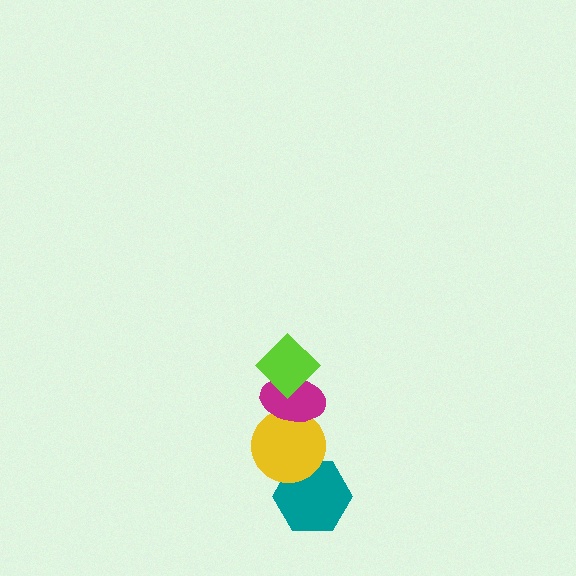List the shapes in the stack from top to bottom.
From top to bottom: the lime diamond, the magenta ellipse, the yellow circle, the teal hexagon.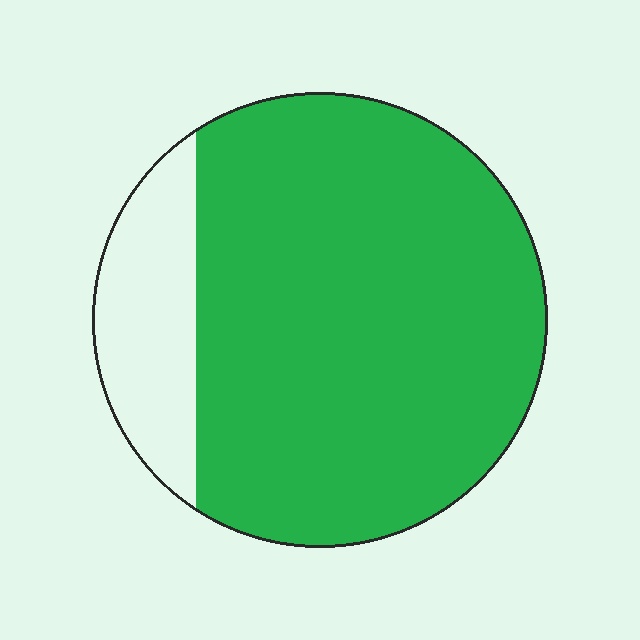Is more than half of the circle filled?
Yes.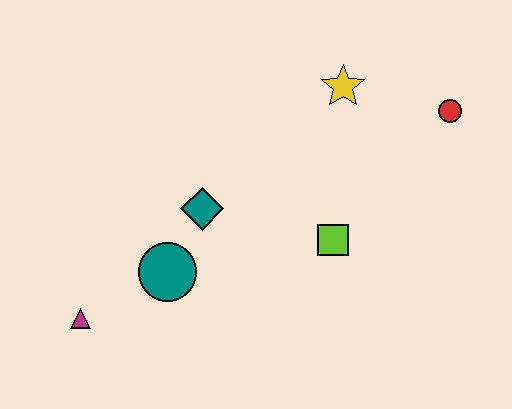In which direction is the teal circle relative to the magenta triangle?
The teal circle is to the right of the magenta triangle.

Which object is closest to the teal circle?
The teal diamond is closest to the teal circle.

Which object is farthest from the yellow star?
The magenta triangle is farthest from the yellow star.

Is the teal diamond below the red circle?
Yes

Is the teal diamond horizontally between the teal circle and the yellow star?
Yes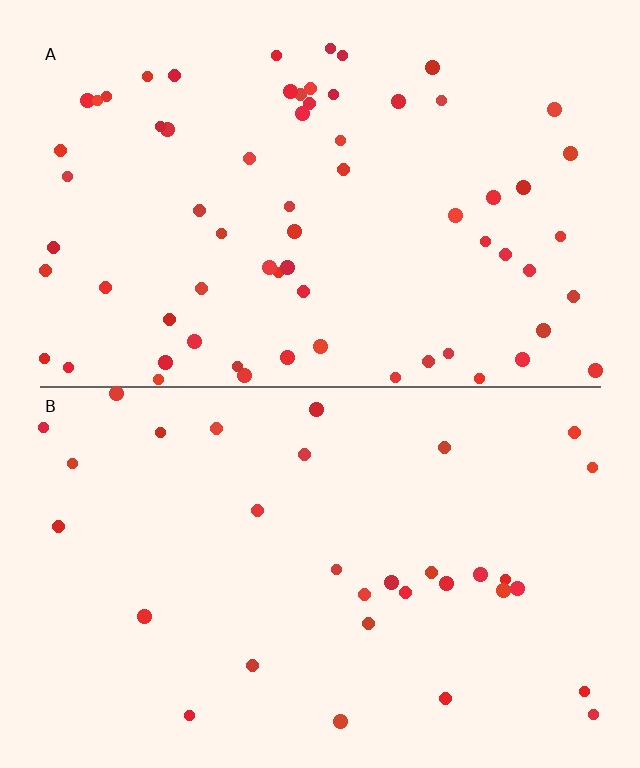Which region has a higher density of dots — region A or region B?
A (the top).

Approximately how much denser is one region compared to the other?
Approximately 2.1× — region A over region B.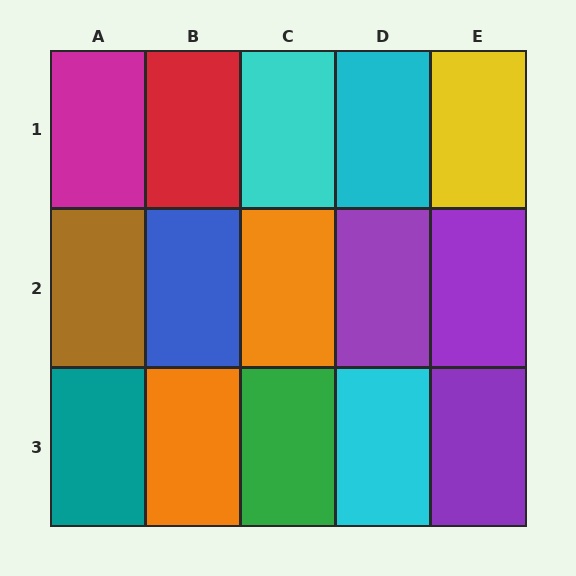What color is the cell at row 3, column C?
Green.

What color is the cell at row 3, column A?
Teal.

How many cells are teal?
1 cell is teal.